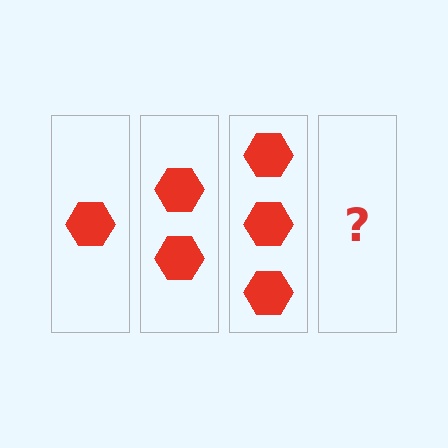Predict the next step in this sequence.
The next step is 4 hexagons.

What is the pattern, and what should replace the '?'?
The pattern is that each step adds one more hexagon. The '?' should be 4 hexagons.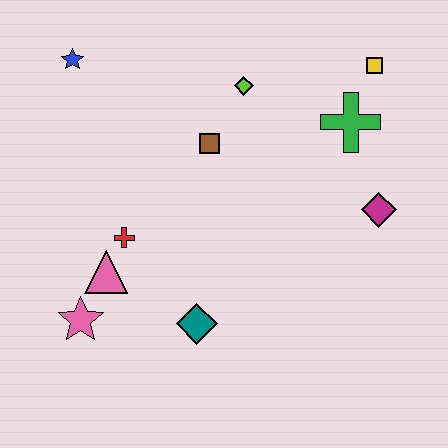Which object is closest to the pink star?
The pink triangle is closest to the pink star.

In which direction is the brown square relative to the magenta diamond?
The brown square is to the left of the magenta diamond.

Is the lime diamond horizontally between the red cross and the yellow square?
Yes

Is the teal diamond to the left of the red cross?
No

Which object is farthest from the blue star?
The magenta diamond is farthest from the blue star.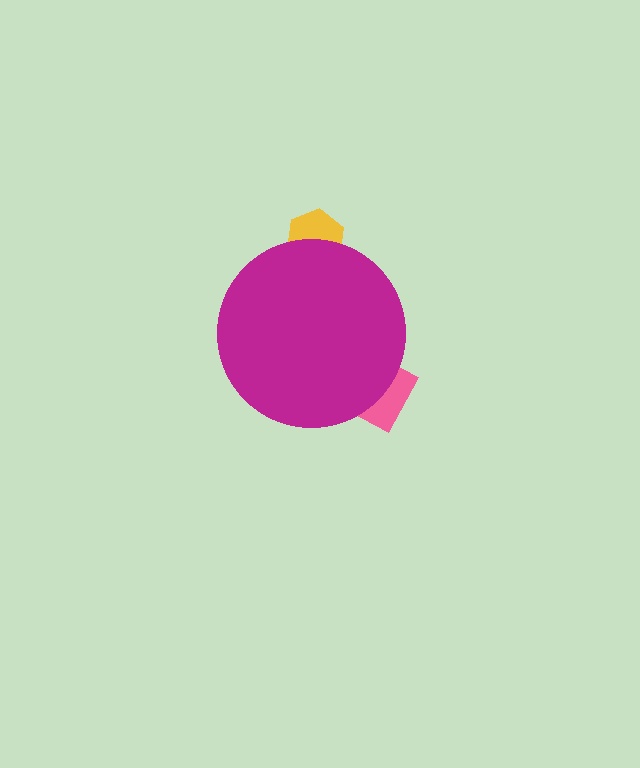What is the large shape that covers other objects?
A magenta circle.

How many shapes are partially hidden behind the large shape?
3 shapes are partially hidden.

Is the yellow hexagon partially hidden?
Yes, the yellow hexagon is partially hidden behind the magenta circle.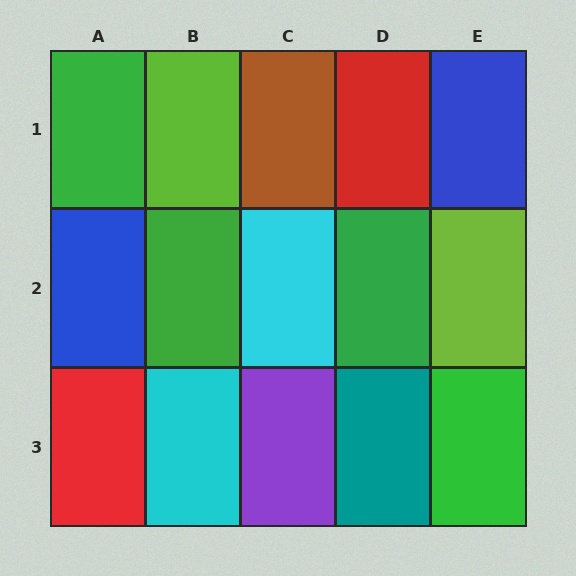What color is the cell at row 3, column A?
Red.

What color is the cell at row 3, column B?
Cyan.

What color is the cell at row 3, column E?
Green.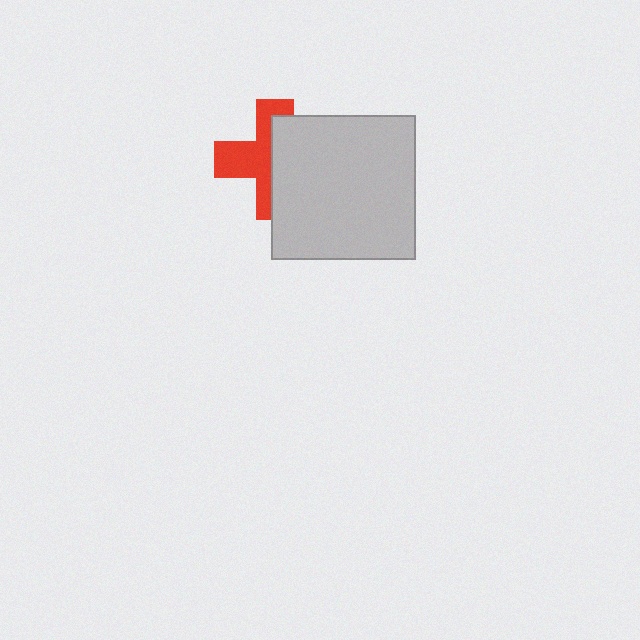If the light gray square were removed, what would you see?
You would see the complete red cross.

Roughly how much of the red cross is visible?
About half of it is visible (roughly 50%).